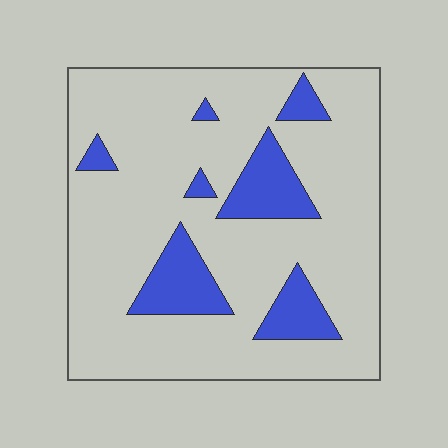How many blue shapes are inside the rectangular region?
7.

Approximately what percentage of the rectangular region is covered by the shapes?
Approximately 15%.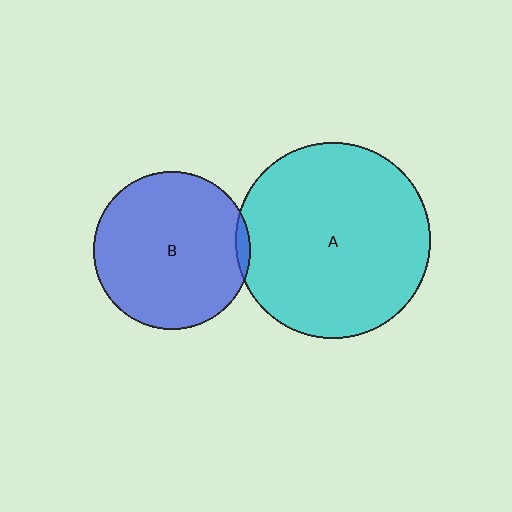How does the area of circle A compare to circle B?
Approximately 1.5 times.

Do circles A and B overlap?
Yes.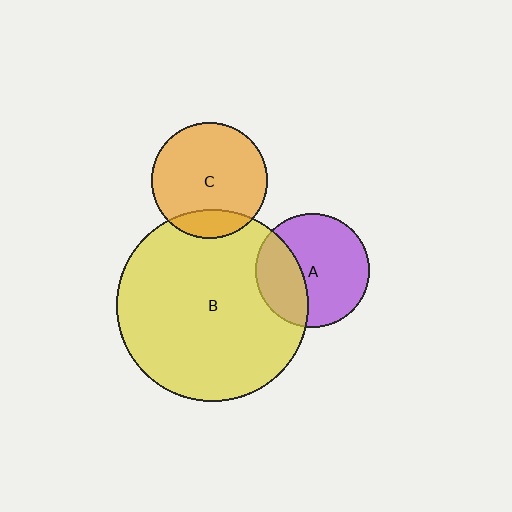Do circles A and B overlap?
Yes.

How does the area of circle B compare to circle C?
Approximately 2.7 times.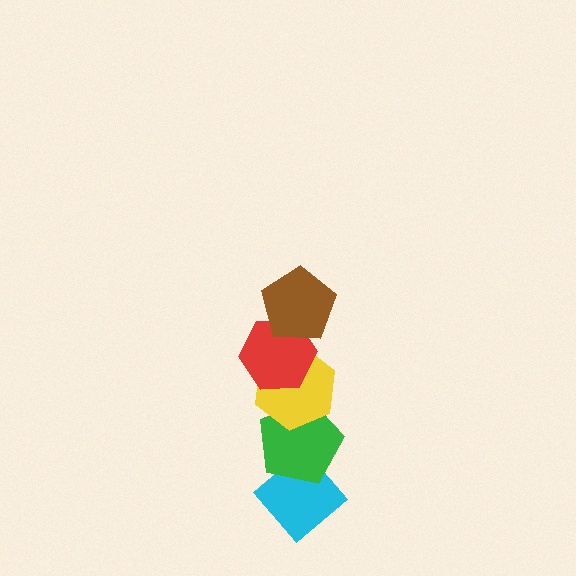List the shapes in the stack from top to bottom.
From top to bottom: the brown pentagon, the red hexagon, the yellow hexagon, the green pentagon, the cyan diamond.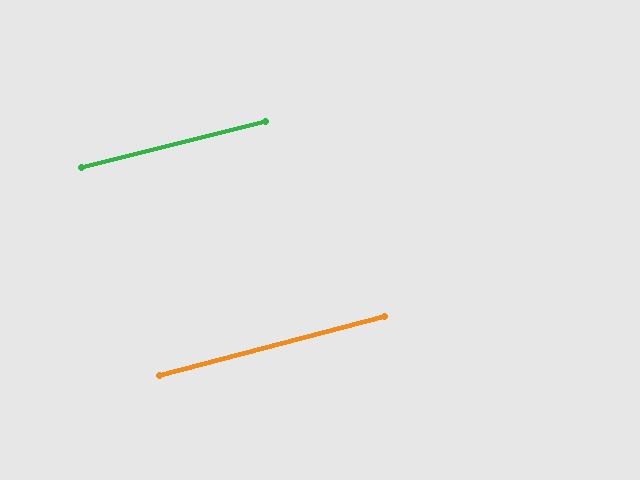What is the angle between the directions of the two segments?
Approximately 1 degree.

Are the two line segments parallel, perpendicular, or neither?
Parallel — their directions differ by only 0.5°.